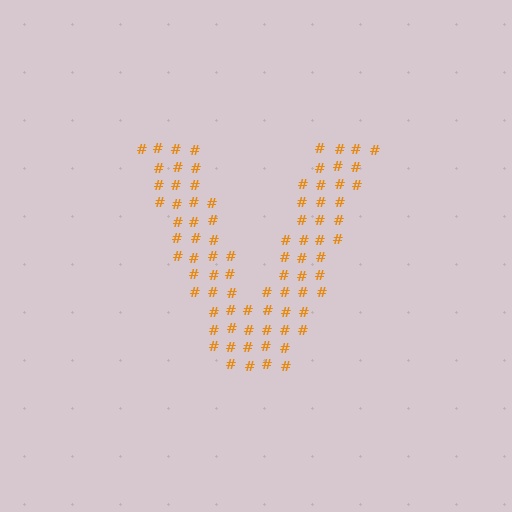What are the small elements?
The small elements are hash symbols.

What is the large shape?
The large shape is the letter V.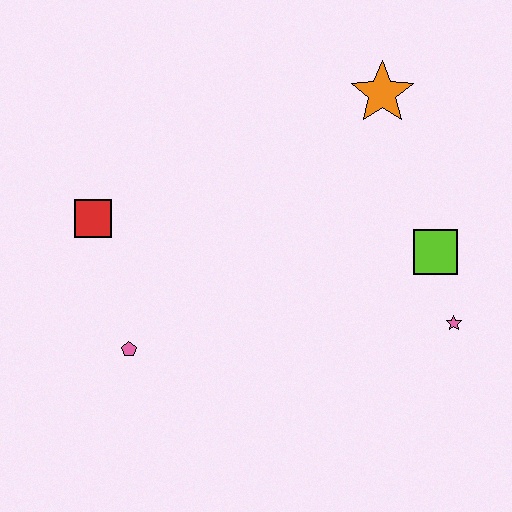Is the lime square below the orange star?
Yes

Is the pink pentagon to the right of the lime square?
No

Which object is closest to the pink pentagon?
The red square is closest to the pink pentagon.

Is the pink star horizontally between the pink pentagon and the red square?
No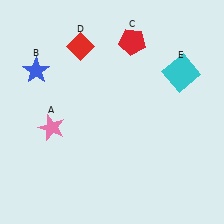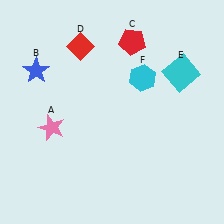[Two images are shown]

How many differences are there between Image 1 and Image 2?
There is 1 difference between the two images.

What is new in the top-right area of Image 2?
A cyan hexagon (F) was added in the top-right area of Image 2.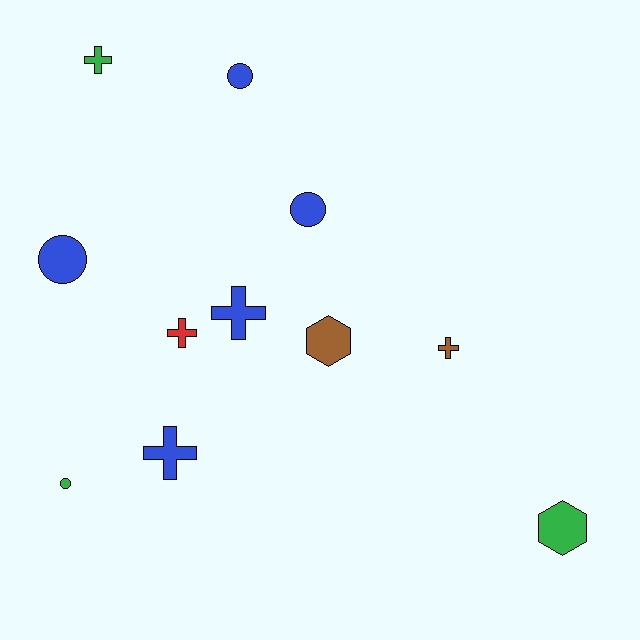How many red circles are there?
There are no red circles.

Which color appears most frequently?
Blue, with 5 objects.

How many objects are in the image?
There are 11 objects.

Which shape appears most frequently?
Cross, with 5 objects.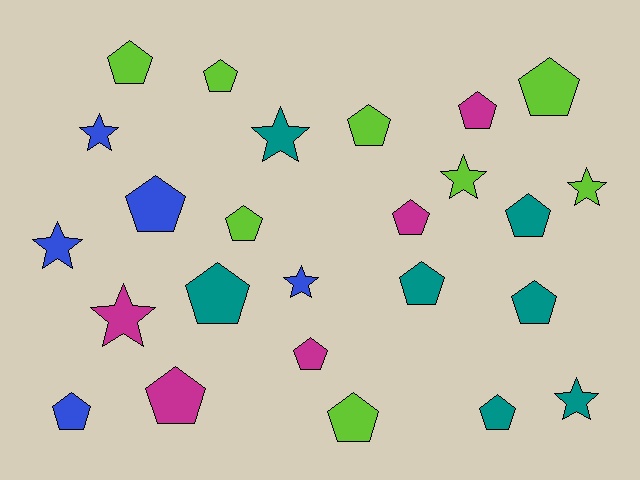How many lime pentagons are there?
There are 6 lime pentagons.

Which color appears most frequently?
Lime, with 8 objects.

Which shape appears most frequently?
Pentagon, with 17 objects.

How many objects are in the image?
There are 25 objects.